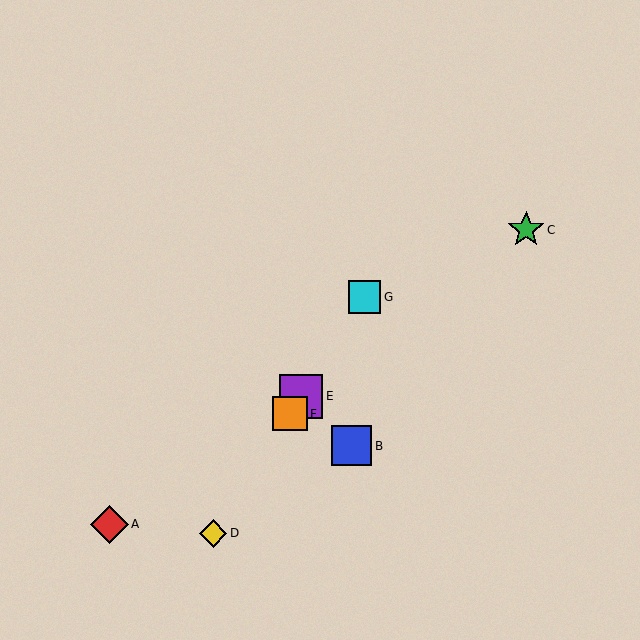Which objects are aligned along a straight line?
Objects D, E, F, G are aligned along a straight line.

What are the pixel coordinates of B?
Object B is at (352, 446).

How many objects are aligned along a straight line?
4 objects (D, E, F, G) are aligned along a straight line.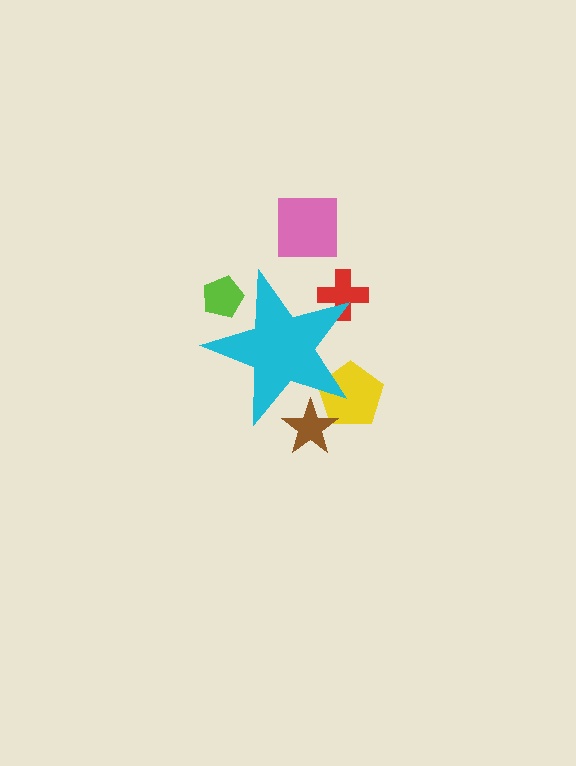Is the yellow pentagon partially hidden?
Yes, the yellow pentagon is partially hidden behind the cyan star.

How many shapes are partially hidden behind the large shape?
4 shapes are partially hidden.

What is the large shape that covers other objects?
A cyan star.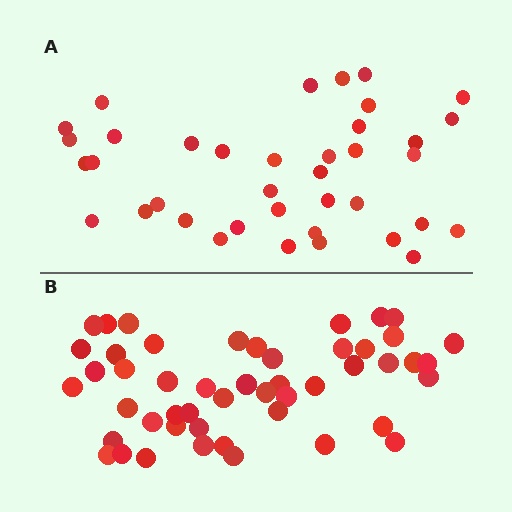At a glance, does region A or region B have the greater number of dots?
Region B (the bottom region) has more dots.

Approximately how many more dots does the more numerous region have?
Region B has roughly 12 or so more dots than region A.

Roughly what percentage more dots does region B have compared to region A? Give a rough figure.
About 30% more.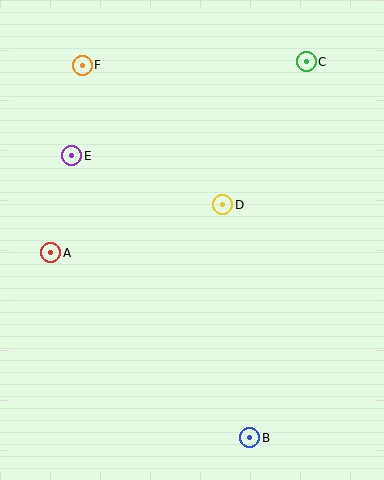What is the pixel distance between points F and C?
The distance between F and C is 224 pixels.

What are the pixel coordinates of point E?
Point E is at (72, 156).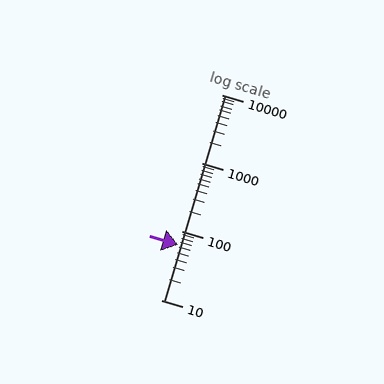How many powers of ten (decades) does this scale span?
The scale spans 3 decades, from 10 to 10000.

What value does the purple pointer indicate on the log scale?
The pointer indicates approximately 63.